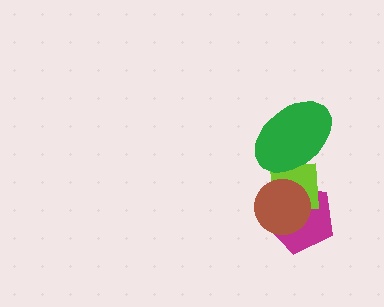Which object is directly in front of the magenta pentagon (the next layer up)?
The lime square is directly in front of the magenta pentagon.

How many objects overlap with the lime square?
3 objects overlap with the lime square.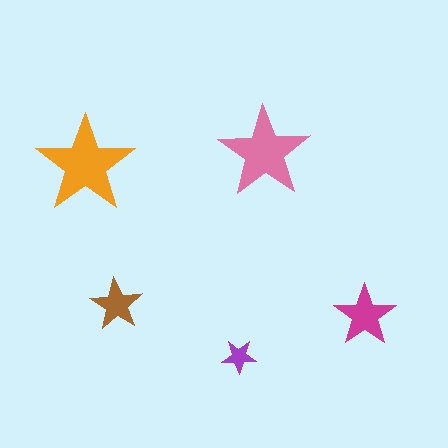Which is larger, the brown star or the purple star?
The brown one.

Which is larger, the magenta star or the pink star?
The pink one.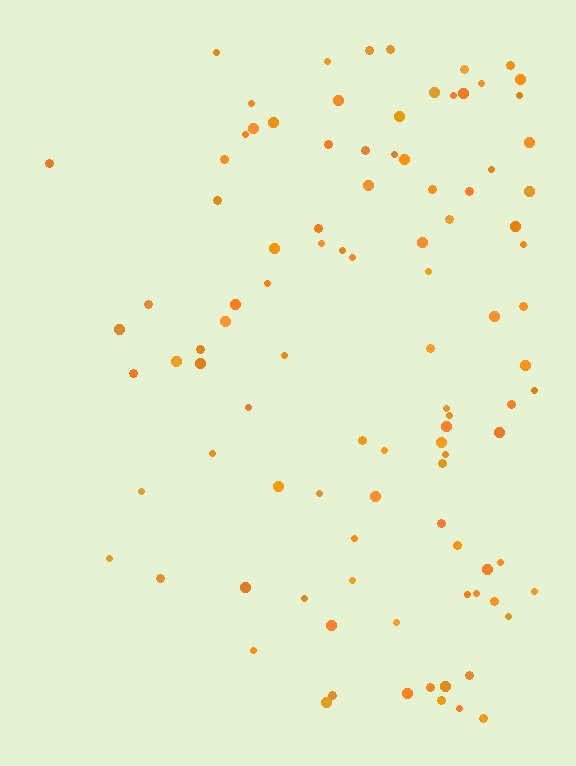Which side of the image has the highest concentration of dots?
The right.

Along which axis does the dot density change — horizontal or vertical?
Horizontal.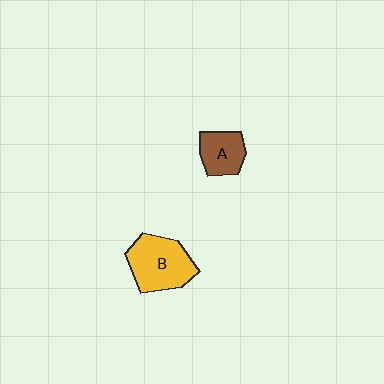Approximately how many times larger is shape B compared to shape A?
Approximately 1.7 times.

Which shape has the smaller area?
Shape A (brown).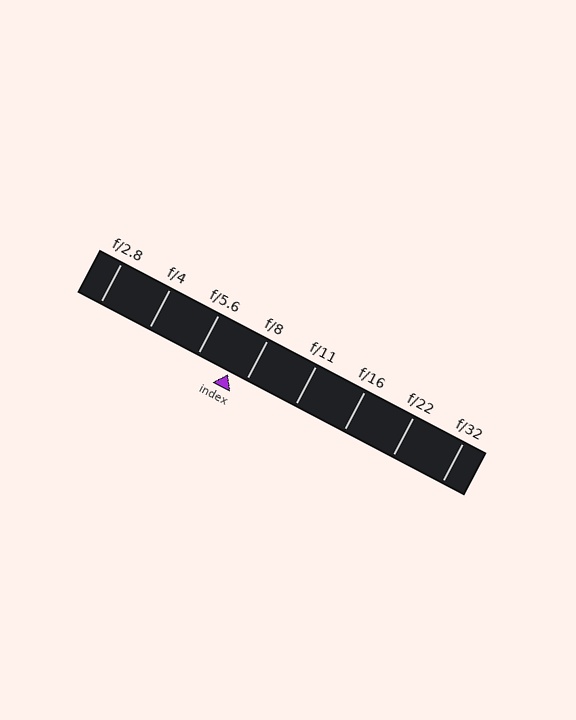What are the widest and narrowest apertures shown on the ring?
The widest aperture shown is f/2.8 and the narrowest is f/32.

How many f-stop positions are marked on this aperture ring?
There are 8 f-stop positions marked.